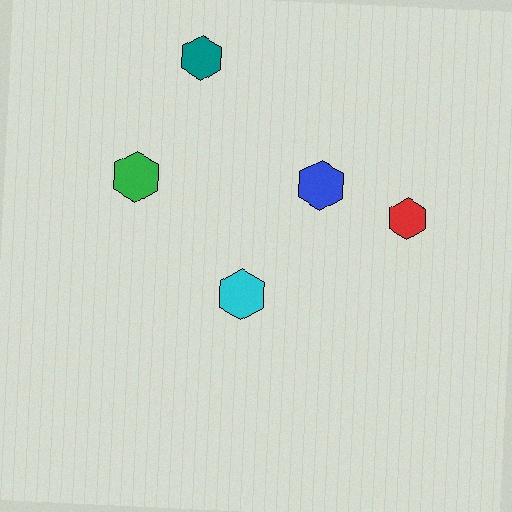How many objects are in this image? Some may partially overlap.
There are 5 objects.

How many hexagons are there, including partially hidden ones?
There are 5 hexagons.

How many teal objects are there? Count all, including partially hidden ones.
There is 1 teal object.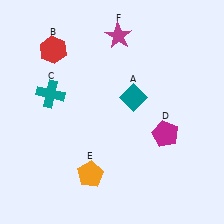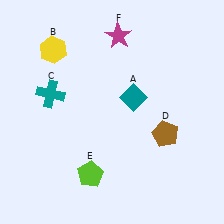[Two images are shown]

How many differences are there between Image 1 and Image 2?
There are 3 differences between the two images.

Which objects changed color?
B changed from red to yellow. D changed from magenta to brown. E changed from orange to lime.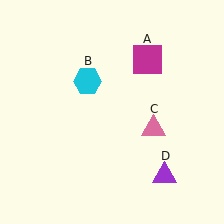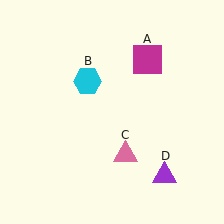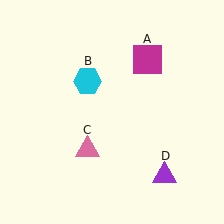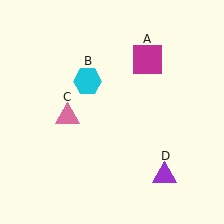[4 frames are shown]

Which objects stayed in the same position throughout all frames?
Magenta square (object A) and cyan hexagon (object B) and purple triangle (object D) remained stationary.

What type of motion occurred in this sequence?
The pink triangle (object C) rotated clockwise around the center of the scene.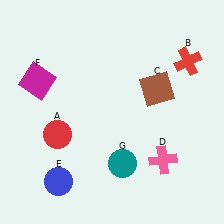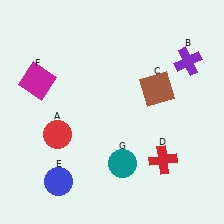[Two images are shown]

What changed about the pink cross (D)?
In Image 1, D is pink. In Image 2, it changed to red.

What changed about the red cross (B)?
In Image 1, B is red. In Image 2, it changed to purple.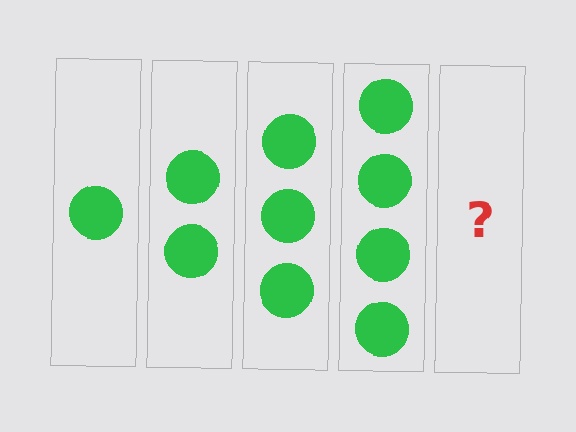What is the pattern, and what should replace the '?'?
The pattern is that each step adds one more circle. The '?' should be 5 circles.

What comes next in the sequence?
The next element should be 5 circles.